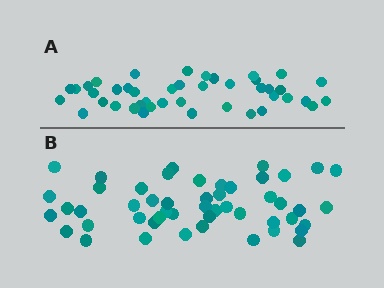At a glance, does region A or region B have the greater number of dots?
Region B (the bottom region) has more dots.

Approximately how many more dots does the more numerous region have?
Region B has roughly 8 or so more dots than region A.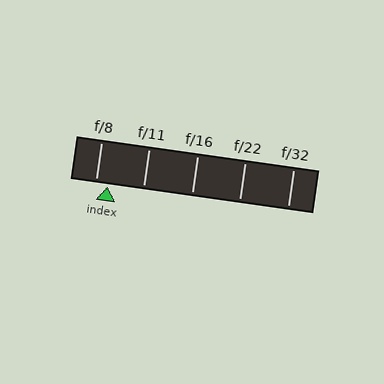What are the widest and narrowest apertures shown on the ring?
The widest aperture shown is f/8 and the narrowest is f/32.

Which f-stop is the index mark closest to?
The index mark is closest to f/8.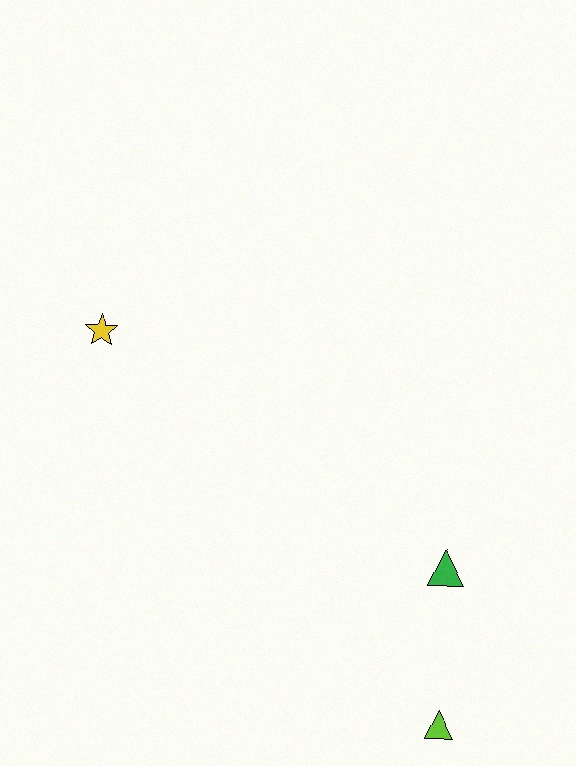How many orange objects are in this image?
There are no orange objects.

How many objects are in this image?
There are 3 objects.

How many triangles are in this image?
There are 2 triangles.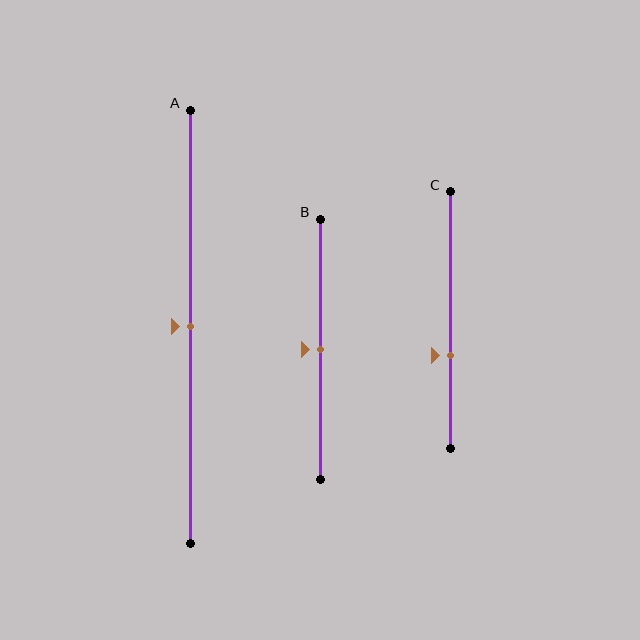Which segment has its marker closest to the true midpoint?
Segment A has its marker closest to the true midpoint.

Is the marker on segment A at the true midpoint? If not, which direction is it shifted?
Yes, the marker on segment A is at the true midpoint.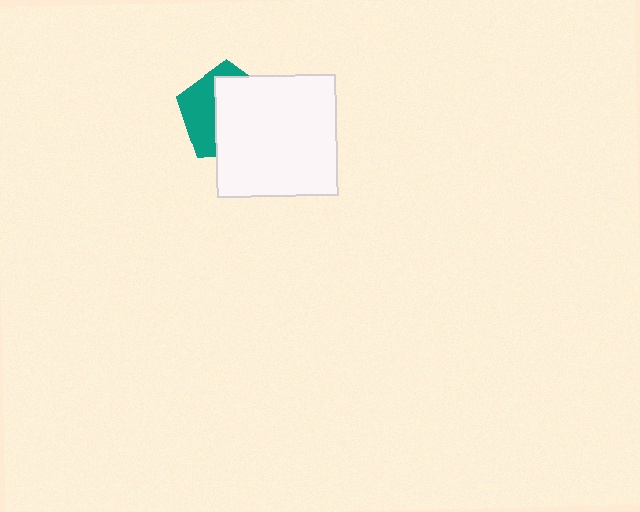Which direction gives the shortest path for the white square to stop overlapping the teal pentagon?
Moving right gives the shortest separation.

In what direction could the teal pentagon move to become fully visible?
The teal pentagon could move left. That would shift it out from behind the white square entirely.